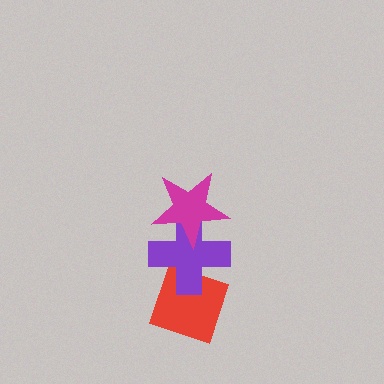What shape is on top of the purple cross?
The magenta star is on top of the purple cross.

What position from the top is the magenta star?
The magenta star is 1st from the top.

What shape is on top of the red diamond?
The purple cross is on top of the red diamond.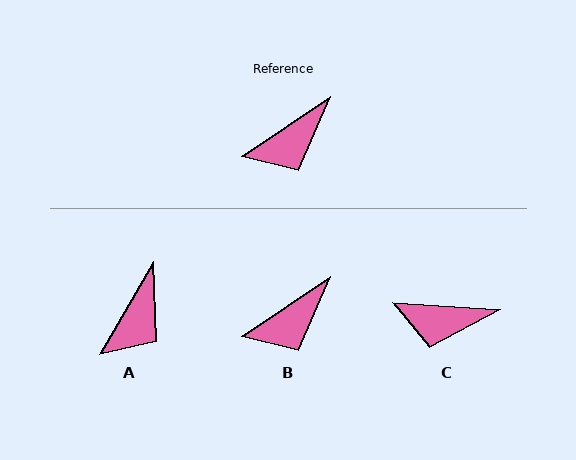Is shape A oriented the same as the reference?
No, it is off by about 26 degrees.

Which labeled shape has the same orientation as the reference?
B.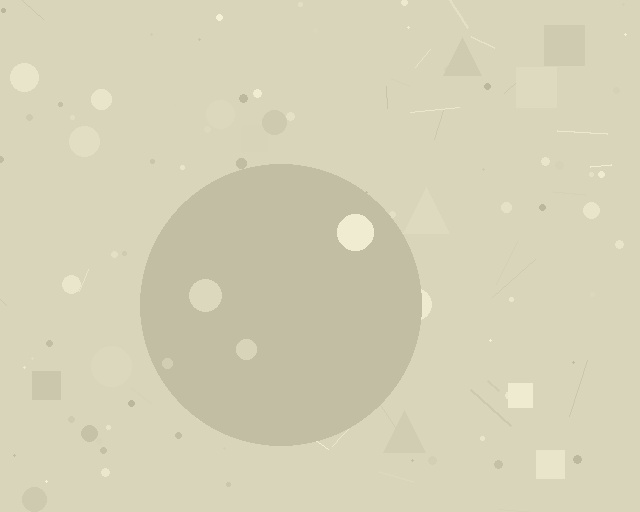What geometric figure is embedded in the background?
A circle is embedded in the background.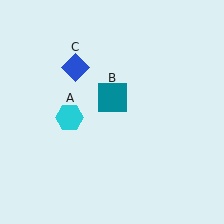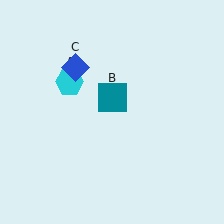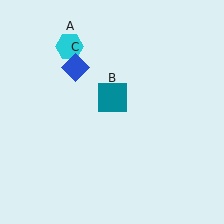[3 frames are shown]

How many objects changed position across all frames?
1 object changed position: cyan hexagon (object A).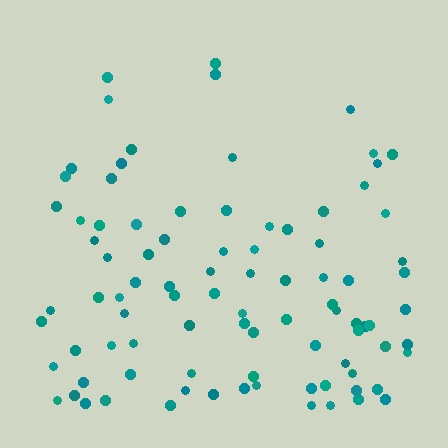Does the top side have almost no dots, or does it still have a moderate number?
Still a moderate number, just noticeably fewer than the bottom.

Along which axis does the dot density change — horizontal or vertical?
Vertical.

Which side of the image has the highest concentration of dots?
The bottom.